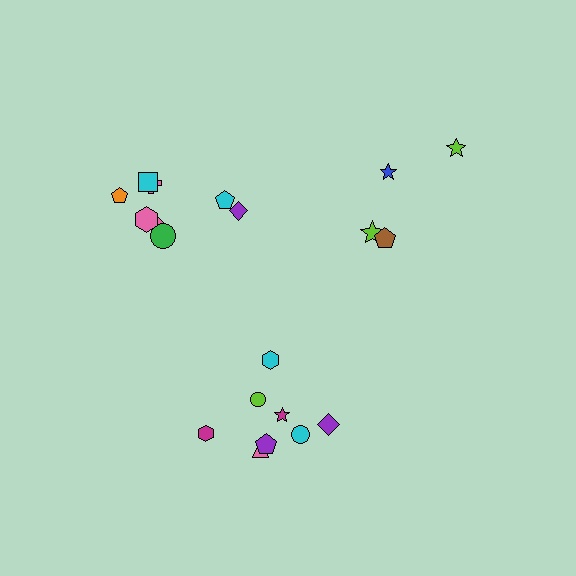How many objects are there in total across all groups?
There are 20 objects.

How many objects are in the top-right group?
There are 4 objects.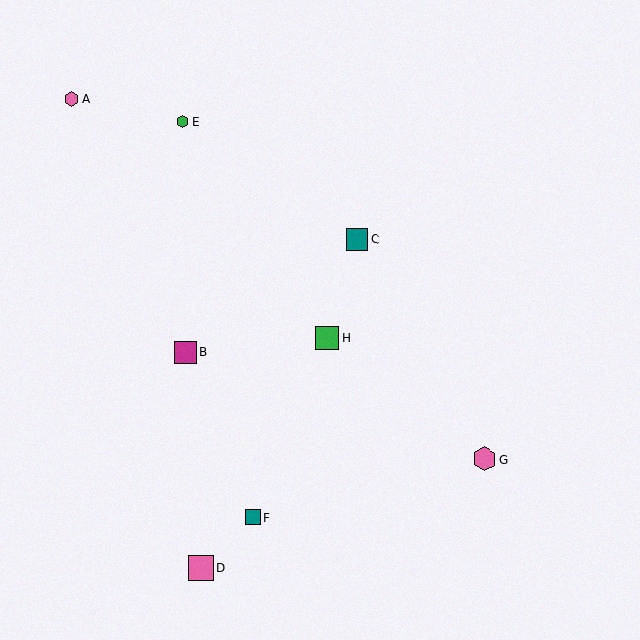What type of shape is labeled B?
Shape B is a magenta square.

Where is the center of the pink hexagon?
The center of the pink hexagon is at (71, 99).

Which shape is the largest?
The pink square (labeled D) is the largest.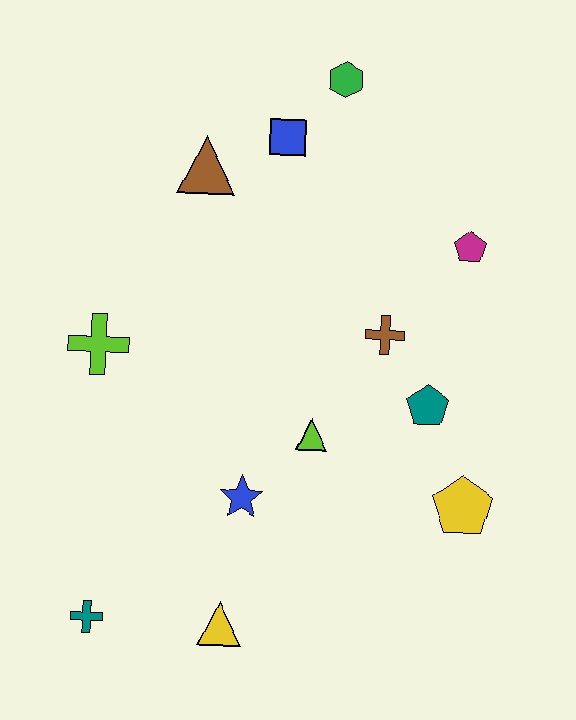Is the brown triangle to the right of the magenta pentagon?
No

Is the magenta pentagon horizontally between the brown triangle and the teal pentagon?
No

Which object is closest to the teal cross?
The yellow triangle is closest to the teal cross.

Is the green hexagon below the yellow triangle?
No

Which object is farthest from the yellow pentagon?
The green hexagon is farthest from the yellow pentagon.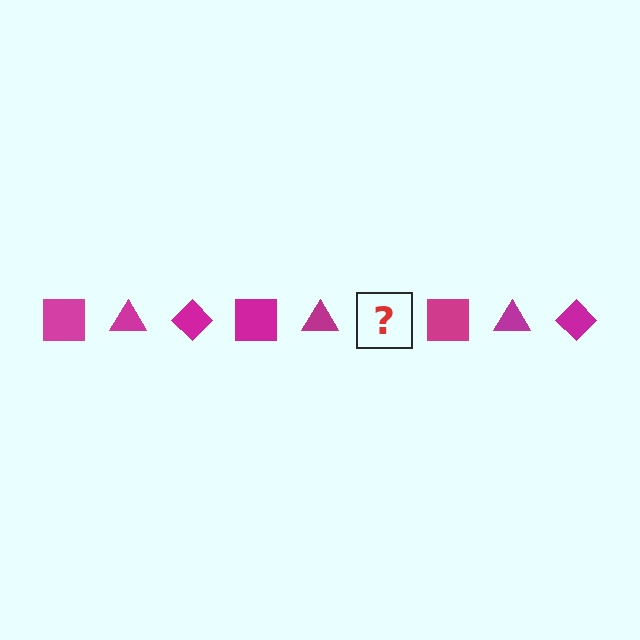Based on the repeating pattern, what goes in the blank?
The blank should be a magenta diamond.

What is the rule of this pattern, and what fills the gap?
The rule is that the pattern cycles through square, triangle, diamond shapes in magenta. The gap should be filled with a magenta diamond.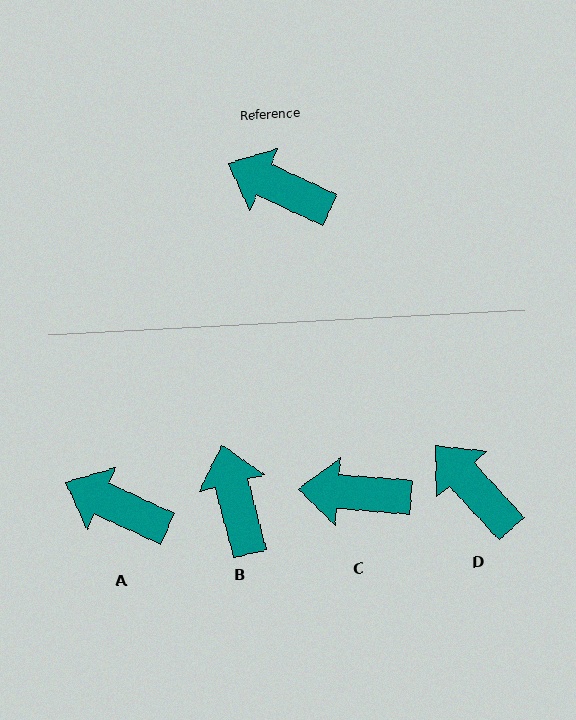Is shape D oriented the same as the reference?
No, it is off by about 23 degrees.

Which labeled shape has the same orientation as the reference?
A.